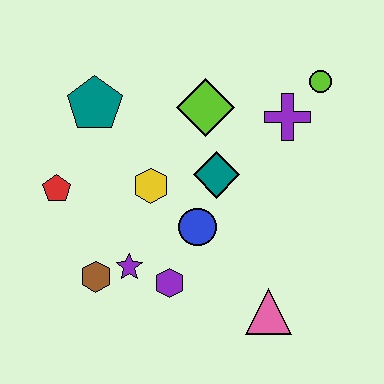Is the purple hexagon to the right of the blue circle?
No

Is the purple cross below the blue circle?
No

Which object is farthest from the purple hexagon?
The lime circle is farthest from the purple hexagon.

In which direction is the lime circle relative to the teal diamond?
The lime circle is to the right of the teal diamond.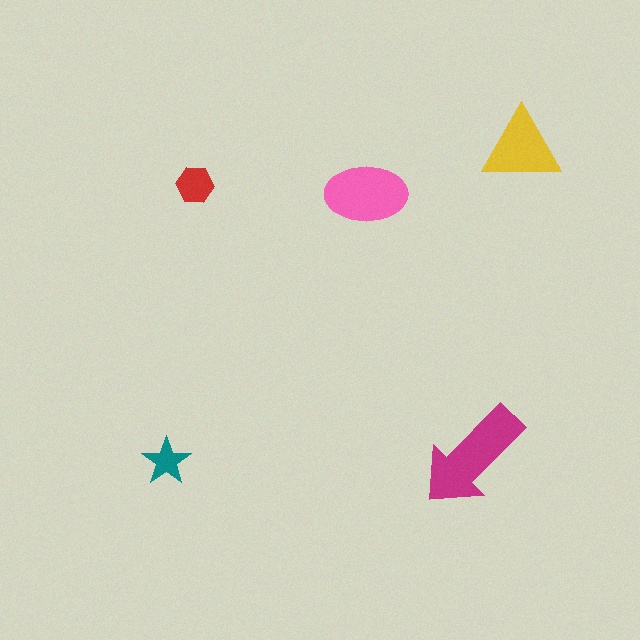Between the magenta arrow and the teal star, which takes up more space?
The magenta arrow.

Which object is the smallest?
The teal star.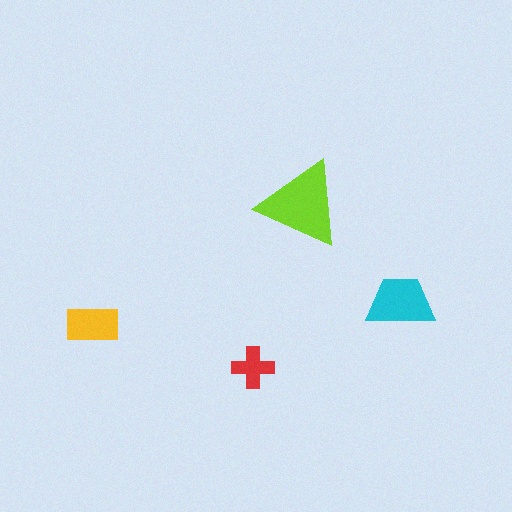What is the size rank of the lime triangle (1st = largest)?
1st.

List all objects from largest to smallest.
The lime triangle, the cyan trapezoid, the yellow rectangle, the red cross.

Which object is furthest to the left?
The yellow rectangle is leftmost.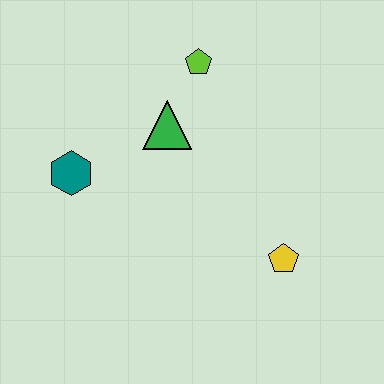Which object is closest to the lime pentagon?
The green triangle is closest to the lime pentagon.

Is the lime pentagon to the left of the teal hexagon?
No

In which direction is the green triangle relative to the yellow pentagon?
The green triangle is above the yellow pentagon.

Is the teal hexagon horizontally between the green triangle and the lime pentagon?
No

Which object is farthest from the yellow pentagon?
The teal hexagon is farthest from the yellow pentagon.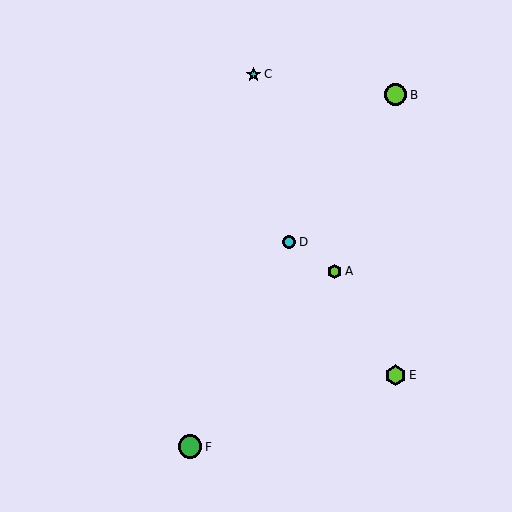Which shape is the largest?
The green circle (labeled F) is the largest.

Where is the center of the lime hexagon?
The center of the lime hexagon is at (335, 271).